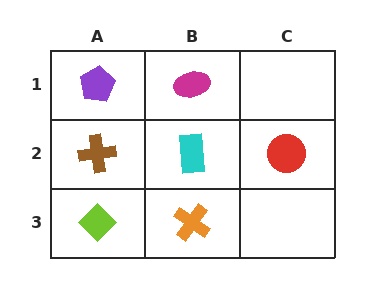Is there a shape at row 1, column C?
No, that cell is empty.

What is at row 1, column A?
A purple pentagon.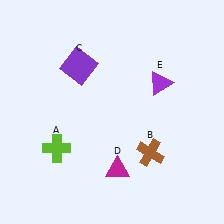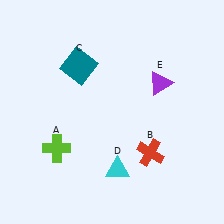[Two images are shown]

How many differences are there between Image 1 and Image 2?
There are 3 differences between the two images.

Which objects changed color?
B changed from brown to red. C changed from purple to teal. D changed from magenta to cyan.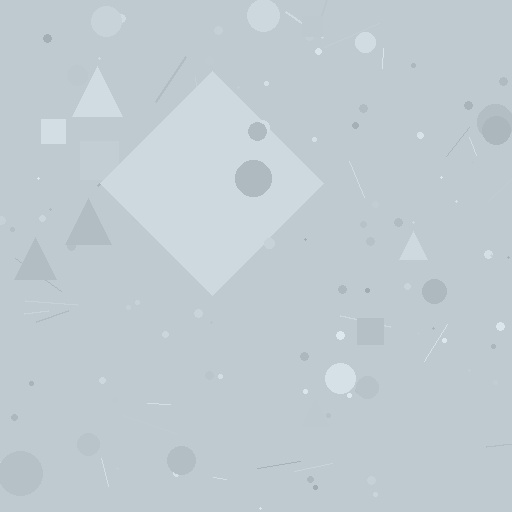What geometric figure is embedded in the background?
A diamond is embedded in the background.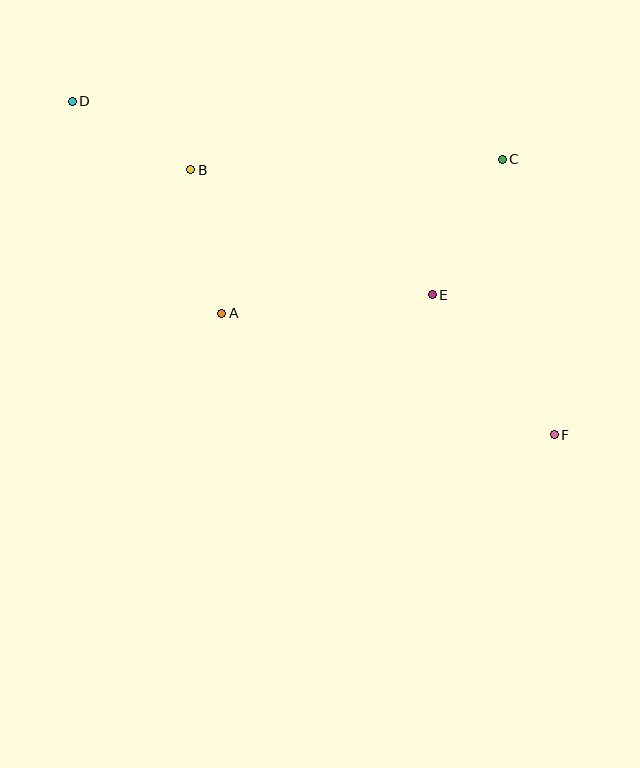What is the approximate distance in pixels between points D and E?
The distance between D and E is approximately 408 pixels.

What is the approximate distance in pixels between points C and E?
The distance between C and E is approximately 152 pixels.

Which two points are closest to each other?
Points B and D are closest to each other.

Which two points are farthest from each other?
Points D and F are farthest from each other.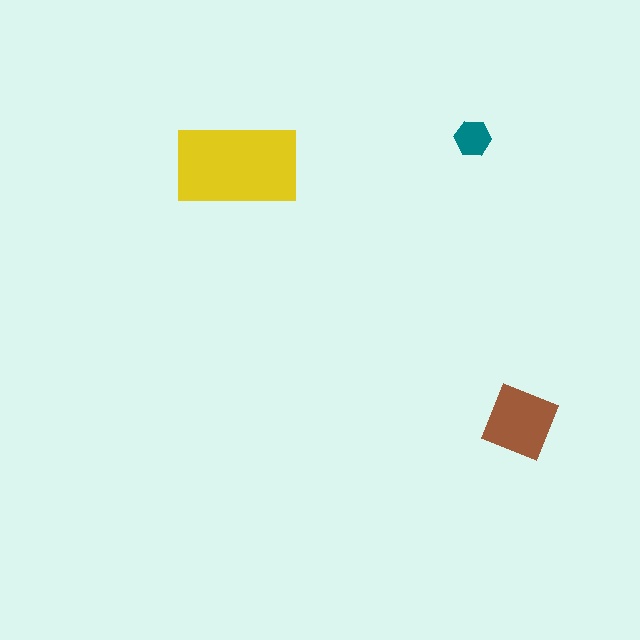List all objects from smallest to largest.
The teal hexagon, the brown diamond, the yellow rectangle.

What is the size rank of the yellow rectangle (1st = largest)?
1st.